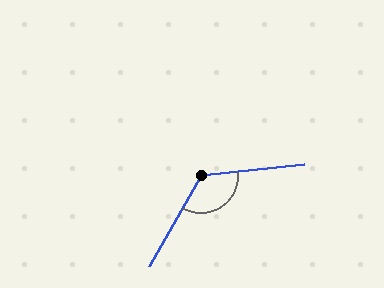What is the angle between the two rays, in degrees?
Approximately 126 degrees.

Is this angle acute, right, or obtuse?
It is obtuse.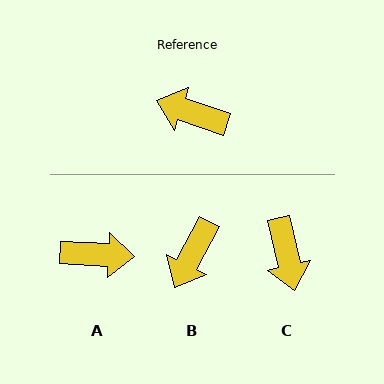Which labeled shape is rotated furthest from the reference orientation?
A, about 164 degrees away.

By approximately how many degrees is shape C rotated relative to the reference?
Approximately 122 degrees counter-clockwise.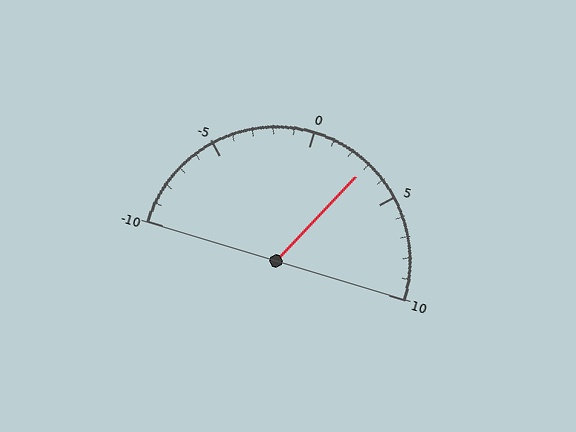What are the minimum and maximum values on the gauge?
The gauge ranges from -10 to 10.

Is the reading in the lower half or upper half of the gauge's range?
The reading is in the upper half of the range (-10 to 10).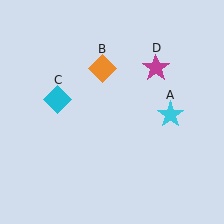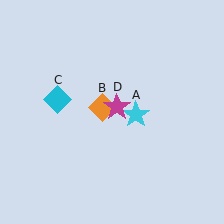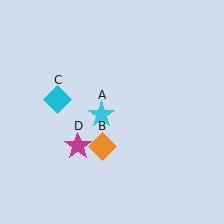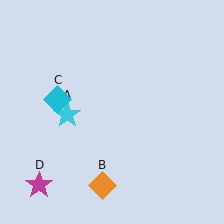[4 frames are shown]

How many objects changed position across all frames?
3 objects changed position: cyan star (object A), orange diamond (object B), magenta star (object D).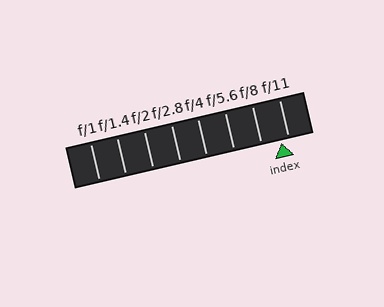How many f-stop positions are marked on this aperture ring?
There are 8 f-stop positions marked.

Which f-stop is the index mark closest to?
The index mark is closest to f/11.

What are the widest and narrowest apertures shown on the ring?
The widest aperture shown is f/1 and the narrowest is f/11.